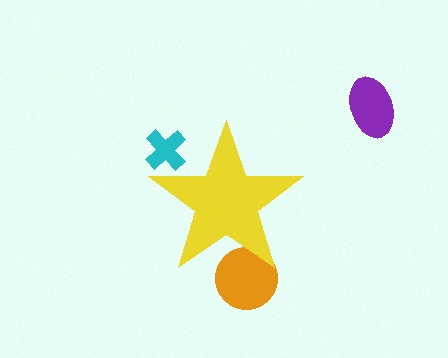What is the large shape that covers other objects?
A yellow star.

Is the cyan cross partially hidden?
Yes, the cyan cross is partially hidden behind the yellow star.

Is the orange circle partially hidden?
Yes, the orange circle is partially hidden behind the yellow star.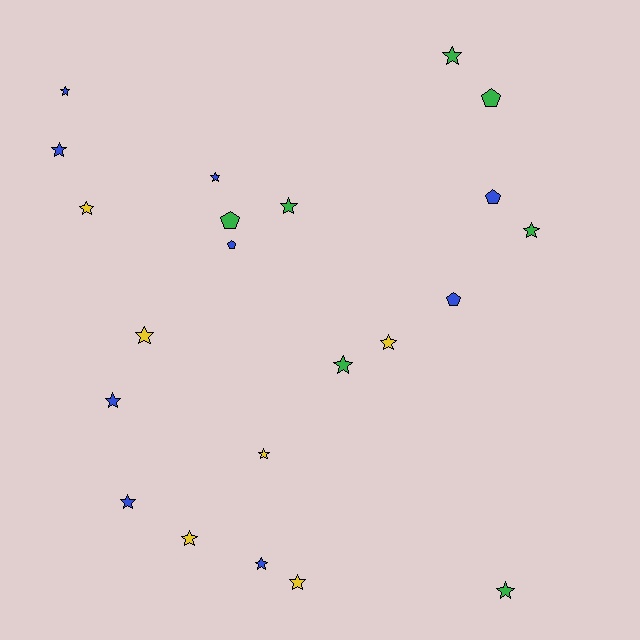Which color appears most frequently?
Blue, with 9 objects.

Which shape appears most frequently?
Star, with 17 objects.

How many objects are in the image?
There are 22 objects.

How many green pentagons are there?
There are 2 green pentagons.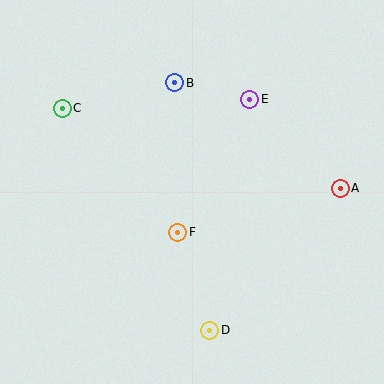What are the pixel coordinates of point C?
Point C is at (62, 108).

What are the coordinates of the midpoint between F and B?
The midpoint between F and B is at (176, 157).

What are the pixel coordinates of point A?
Point A is at (340, 188).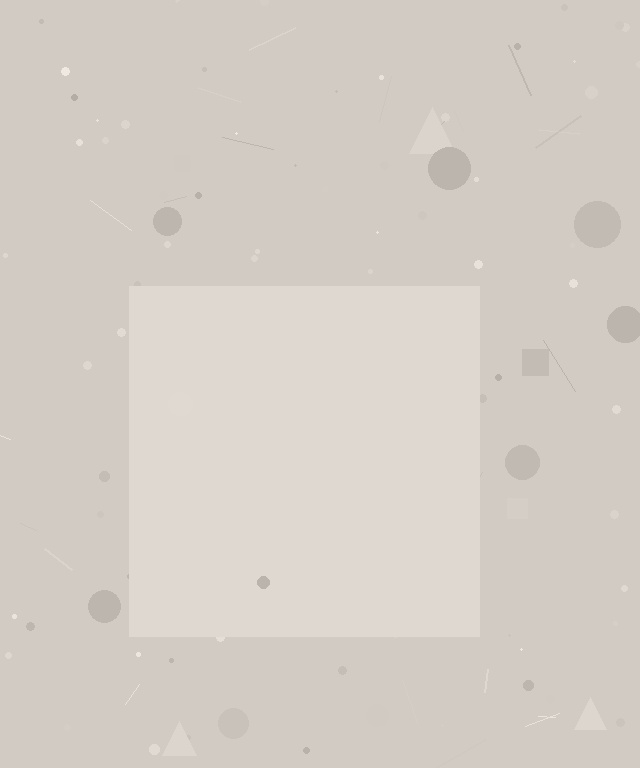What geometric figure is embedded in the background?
A square is embedded in the background.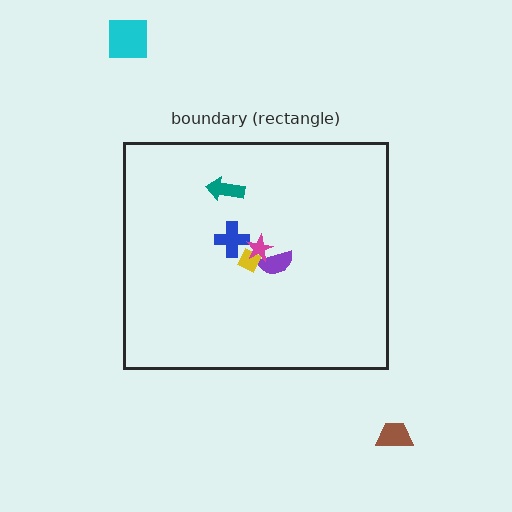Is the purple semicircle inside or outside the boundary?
Inside.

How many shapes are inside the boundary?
5 inside, 2 outside.